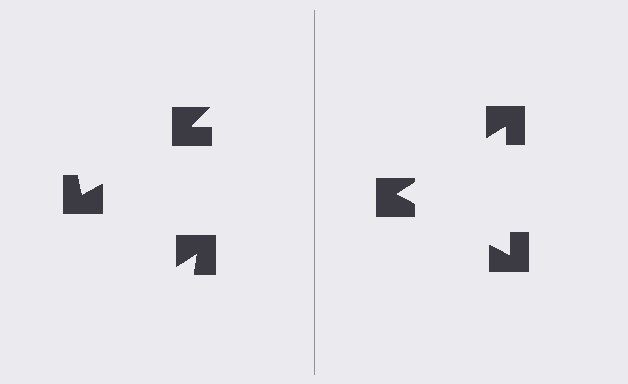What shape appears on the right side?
An illusory triangle.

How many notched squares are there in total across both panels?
6 — 3 on each side.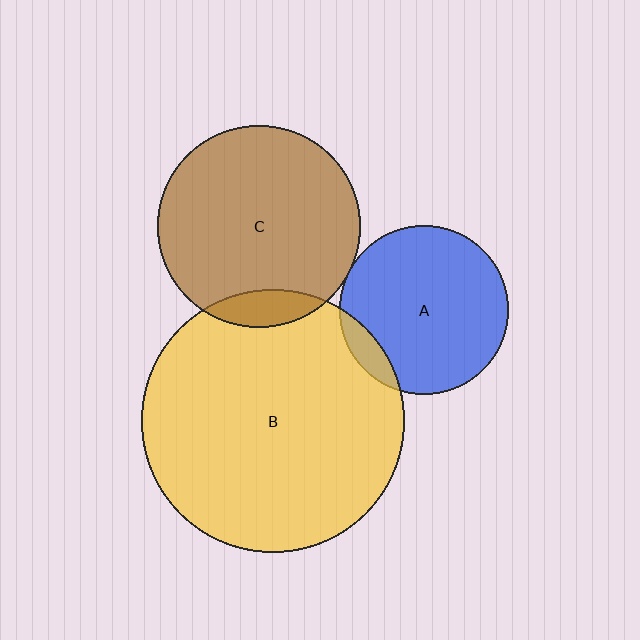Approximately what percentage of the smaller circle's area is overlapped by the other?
Approximately 10%.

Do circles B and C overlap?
Yes.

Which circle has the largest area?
Circle B (yellow).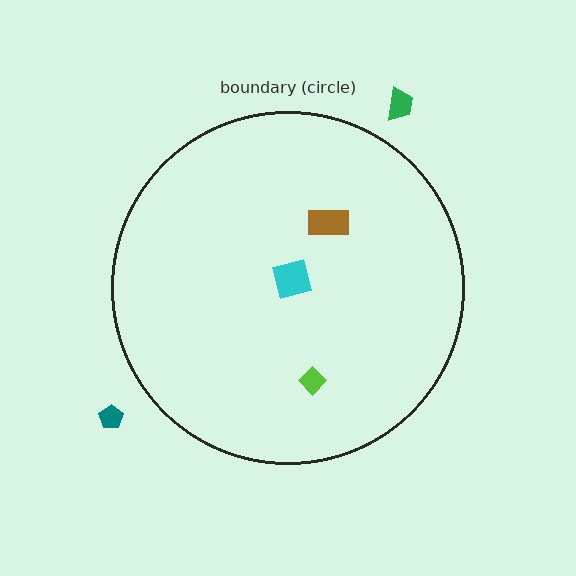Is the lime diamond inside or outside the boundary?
Inside.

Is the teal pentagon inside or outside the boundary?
Outside.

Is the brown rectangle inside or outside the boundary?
Inside.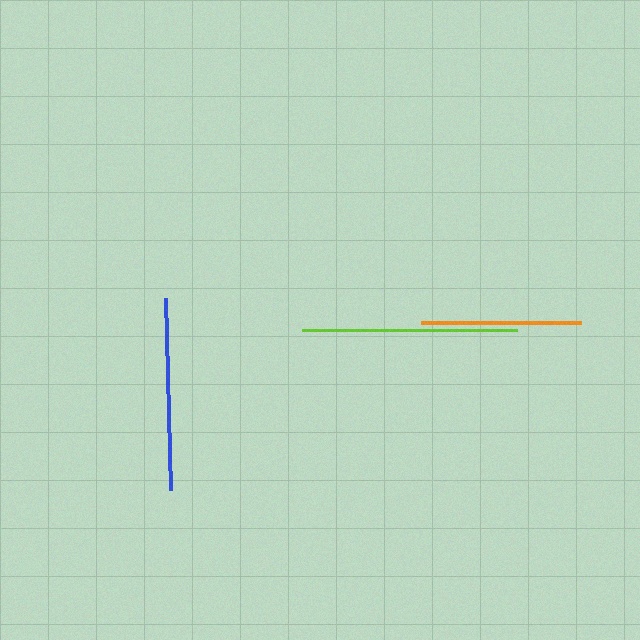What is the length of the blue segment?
The blue segment is approximately 192 pixels long.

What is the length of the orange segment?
The orange segment is approximately 160 pixels long.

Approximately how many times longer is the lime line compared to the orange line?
The lime line is approximately 1.3 times the length of the orange line.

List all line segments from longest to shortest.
From longest to shortest: lime, blue, orange.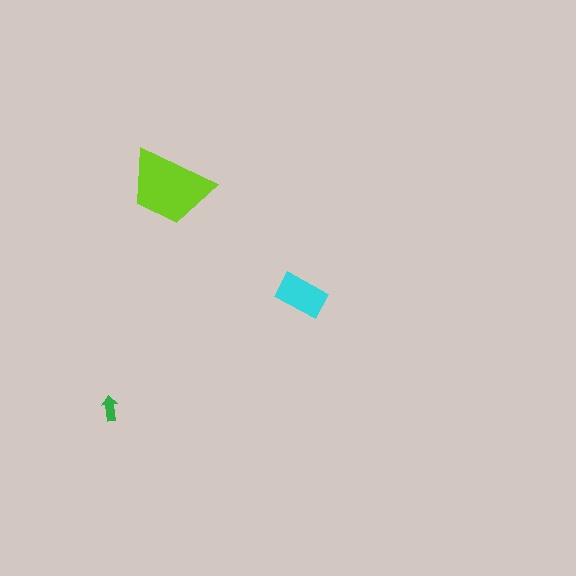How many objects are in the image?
There are 3 objects in the image.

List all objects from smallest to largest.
The green arrow, the cyan rectangle, the lime trapezoid.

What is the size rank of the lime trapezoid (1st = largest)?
1st.